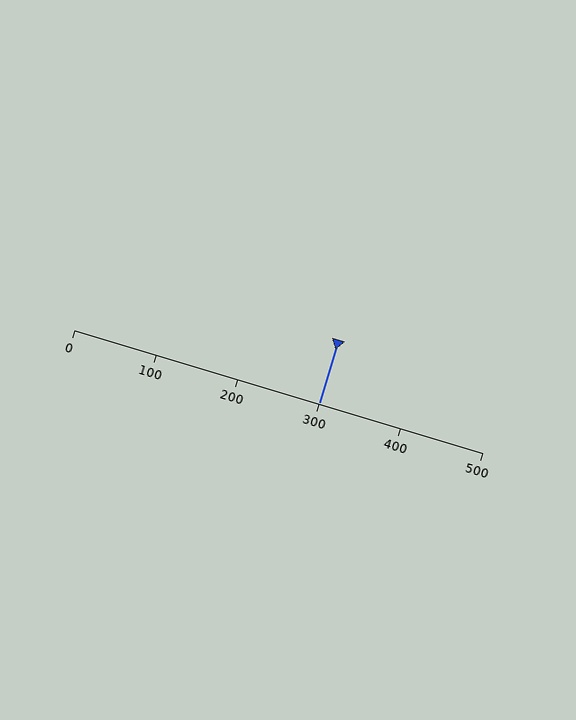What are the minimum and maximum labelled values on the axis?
The axis runs from 0 to 500.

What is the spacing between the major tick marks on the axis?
The major ticks are spaced 100 apart.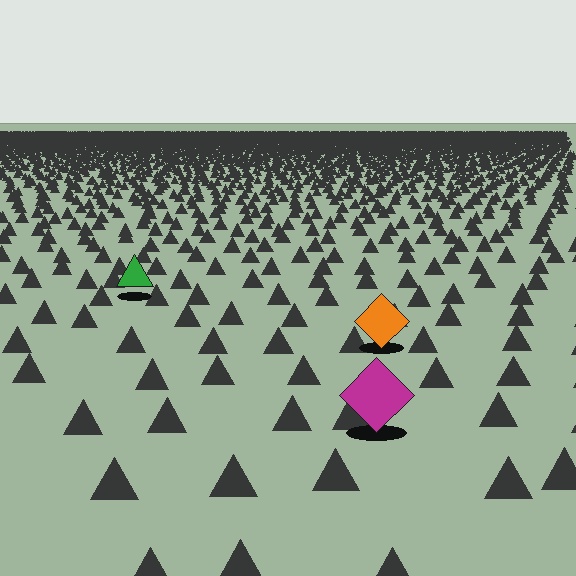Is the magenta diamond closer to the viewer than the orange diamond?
Yes. The magenta diamond is closer — you can tell from the texture gradient: the ground texture is coarser near it.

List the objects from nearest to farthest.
From nearest to farthest: the magenta diamond, the orange diamond, the green triangle.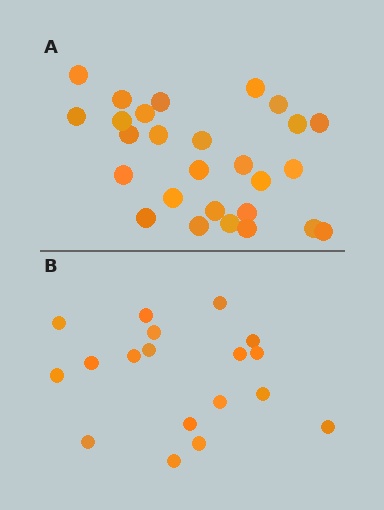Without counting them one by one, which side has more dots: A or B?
Region A (the top region) has more dots.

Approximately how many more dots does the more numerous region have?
Region A has roughly 8 or so more dots than region B.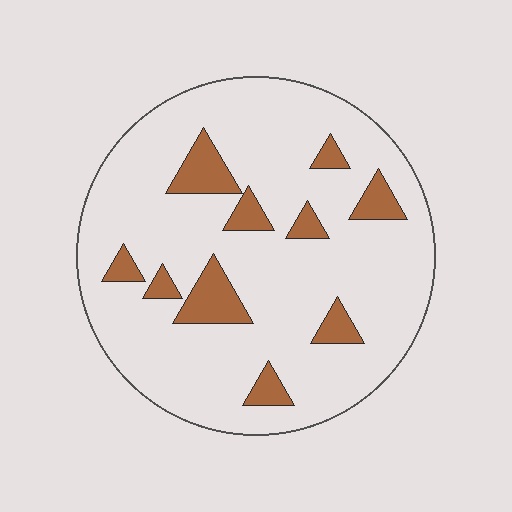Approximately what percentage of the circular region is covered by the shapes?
Approximately 15%.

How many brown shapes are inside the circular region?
10.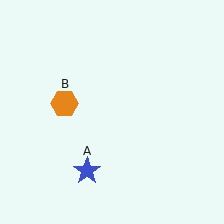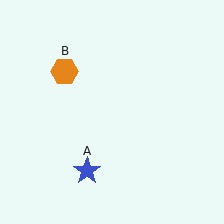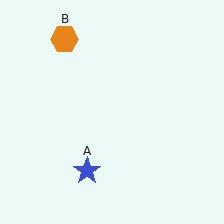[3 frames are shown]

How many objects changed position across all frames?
1 object changed position: orange hexagon (object B).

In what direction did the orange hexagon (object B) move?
The orange hexagon (object B) moved up.